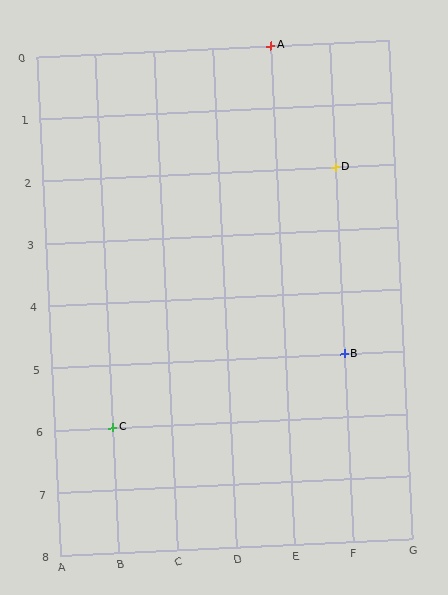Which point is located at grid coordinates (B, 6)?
Point C is at (B, 6).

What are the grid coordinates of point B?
Point B is at grid coordinates (F, 5).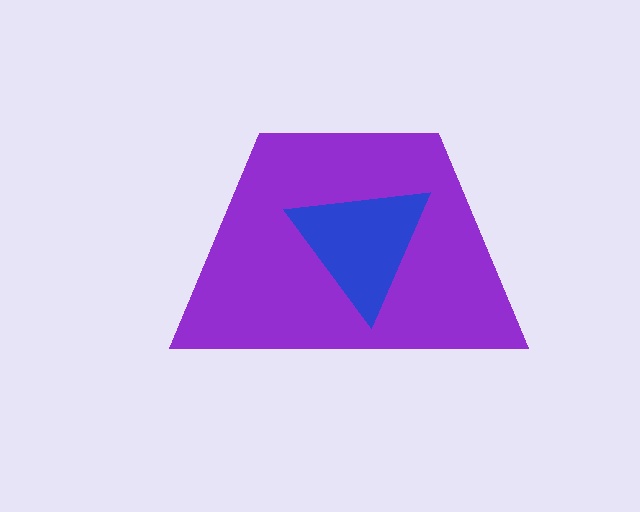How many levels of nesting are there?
2.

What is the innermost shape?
The blue triangle.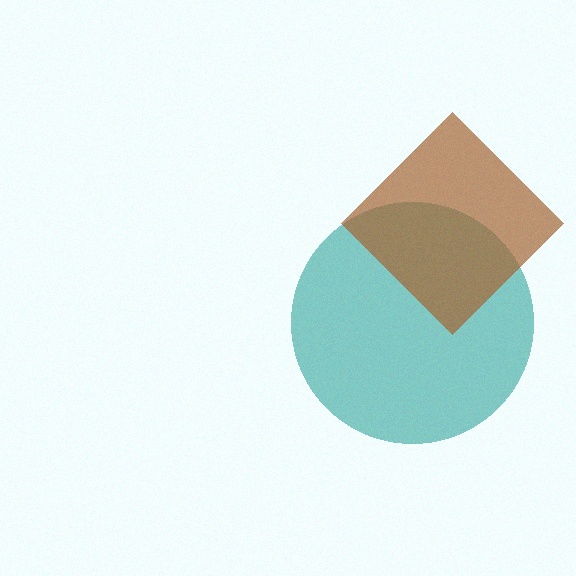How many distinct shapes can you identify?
There are 2 distinct shapes: a teal circle, a brown diamond.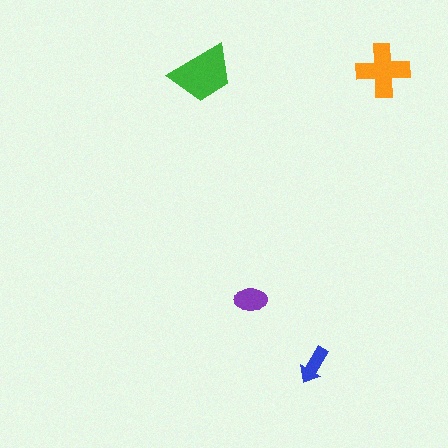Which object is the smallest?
The blue arrow.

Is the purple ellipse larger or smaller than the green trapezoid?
Smaller.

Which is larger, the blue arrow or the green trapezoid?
The green trapezoid.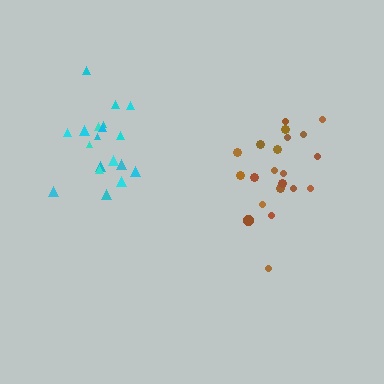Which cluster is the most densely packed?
Brown.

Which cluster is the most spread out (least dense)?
Cyan.